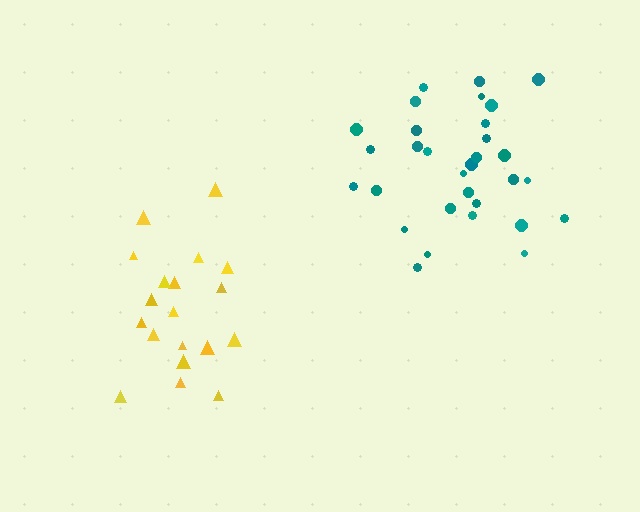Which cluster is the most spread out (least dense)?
Yellow.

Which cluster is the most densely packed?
Teal.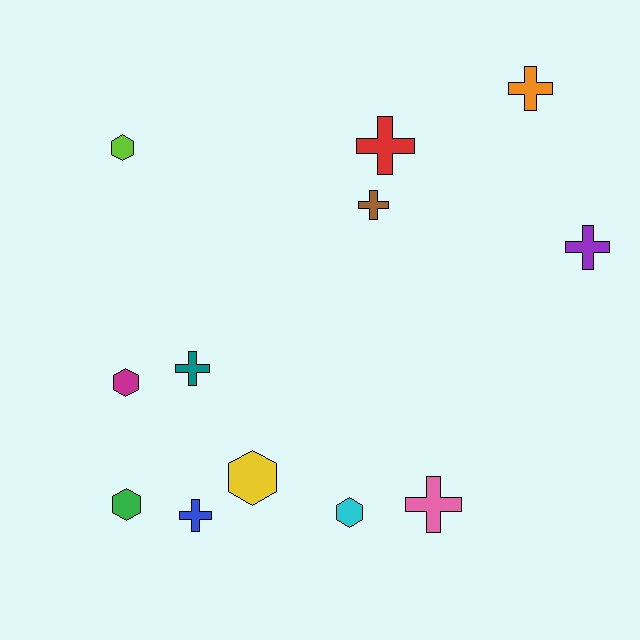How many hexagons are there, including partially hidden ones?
There are 5 hexagons.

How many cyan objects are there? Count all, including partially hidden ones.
There is 1 cyan object.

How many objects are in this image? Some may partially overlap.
There are 12 objects.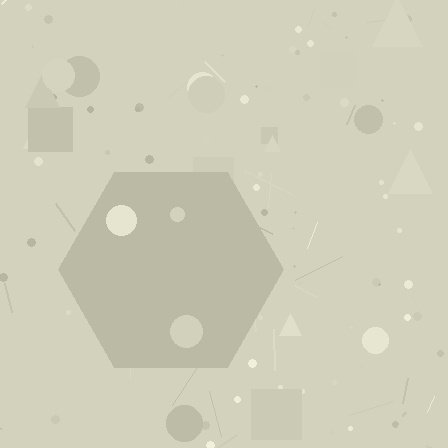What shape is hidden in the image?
A hexagon is hidden in the image.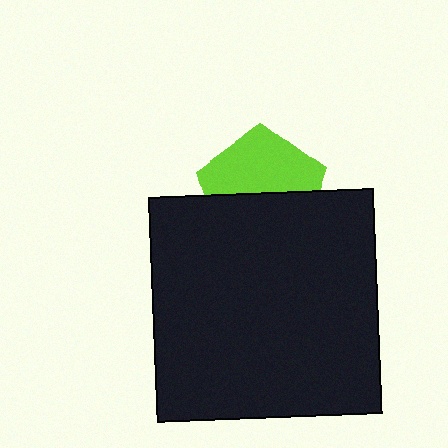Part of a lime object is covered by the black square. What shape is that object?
It is a pentagon.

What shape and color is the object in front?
The object in front is a black square.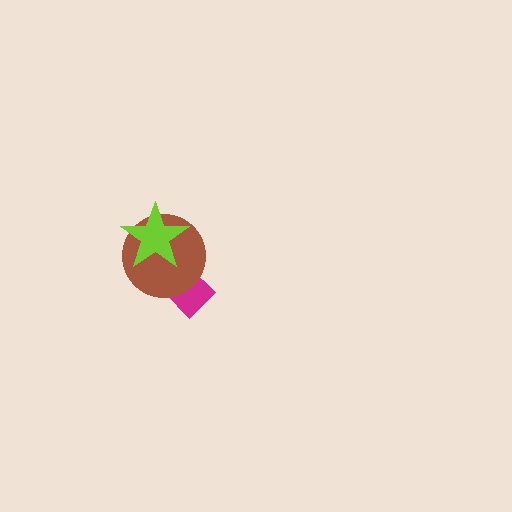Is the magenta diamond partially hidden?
Yes, it is partially covered by another shape.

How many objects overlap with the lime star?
1 object overlaps with the lime star.